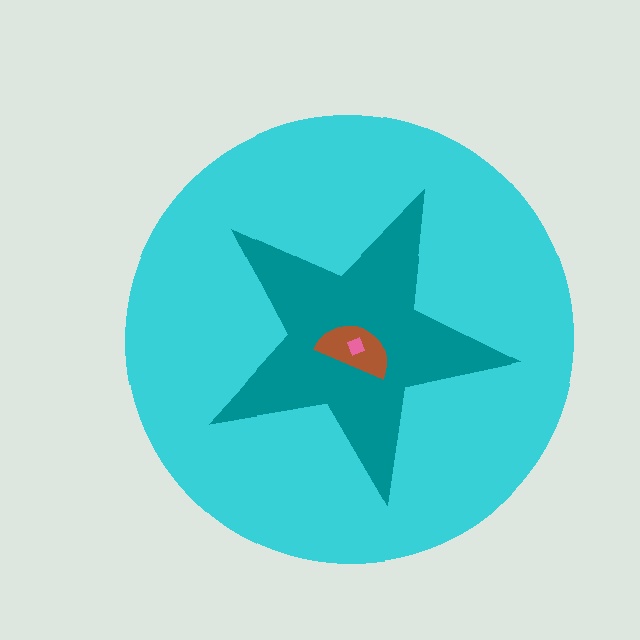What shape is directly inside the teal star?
The brown semicircle.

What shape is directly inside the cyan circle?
The teal star.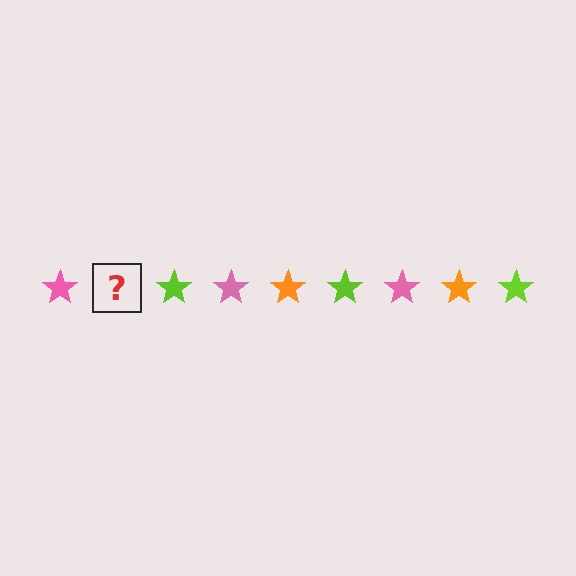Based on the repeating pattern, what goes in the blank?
The blank should be an orange star.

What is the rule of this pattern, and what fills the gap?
The rule is that the pattern cycles through pink, orange, lime stars. The gap should be filled with an orange star.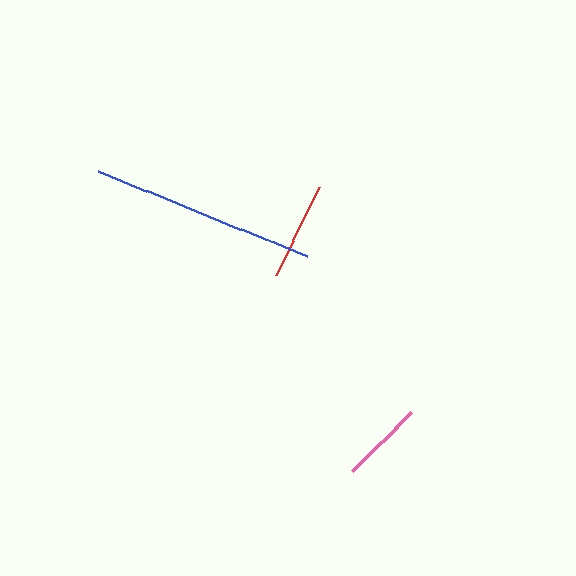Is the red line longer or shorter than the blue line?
The blue line is longer than the red line.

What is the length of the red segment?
The red segment is approximately 98 pixels long.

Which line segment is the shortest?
The pink line is the shortest at approximately 85 pixels.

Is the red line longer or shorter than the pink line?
The red line is longer than the pink line.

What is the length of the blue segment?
The blue segment is approximately 226 pixels long.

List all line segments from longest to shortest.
From longest to shortest: blue, red, pink.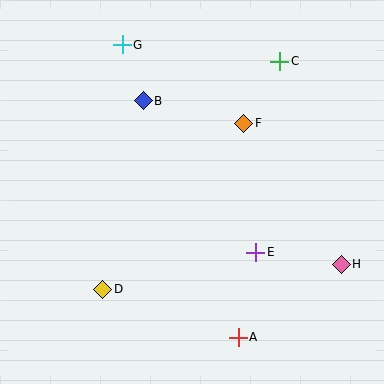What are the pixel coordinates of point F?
Point F is at (244, 123).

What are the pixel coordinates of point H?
Point H is at (341, 264).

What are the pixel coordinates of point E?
Point E is at (256, 252).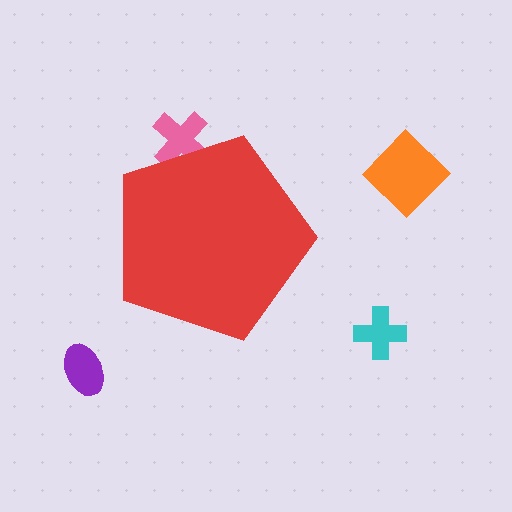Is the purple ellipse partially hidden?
No, the purple ellipse is fully visible.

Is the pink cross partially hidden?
Yes, the pink cross is partially hidden behind the red pentagon.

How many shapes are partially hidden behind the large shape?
1 shape is partially hidden.